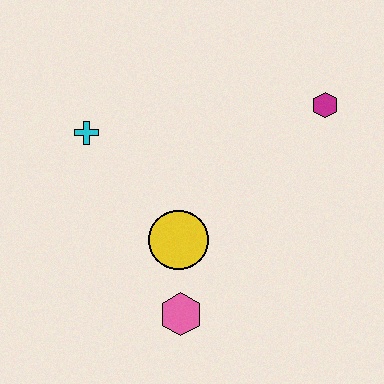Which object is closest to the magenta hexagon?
The yellow circle is closest to the magenta hexagon.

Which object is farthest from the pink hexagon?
The magenta hexagon is farthest from the pink hexagon.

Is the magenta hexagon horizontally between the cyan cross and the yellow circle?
No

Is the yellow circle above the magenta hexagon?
No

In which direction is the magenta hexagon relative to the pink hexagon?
The magenta hexagon is above the pink hexagon.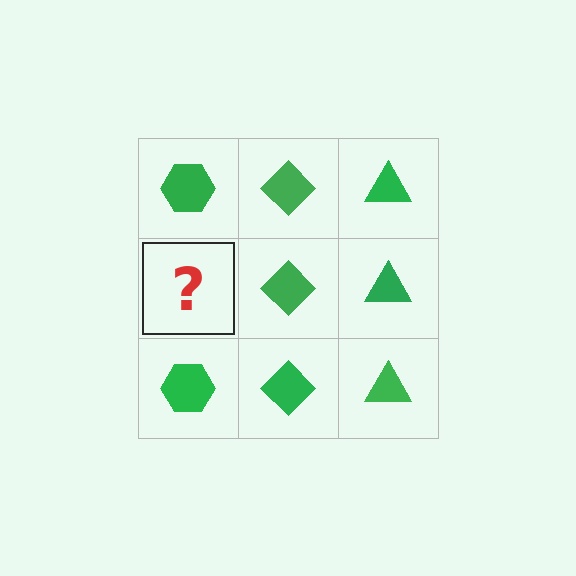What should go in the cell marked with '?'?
The missing cell should contain a green hexagon.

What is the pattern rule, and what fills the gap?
The rule is that each column has a consistent shape. The gap should be filled with a green hexagon.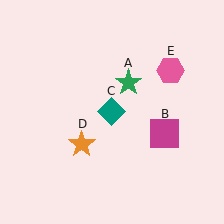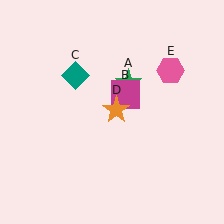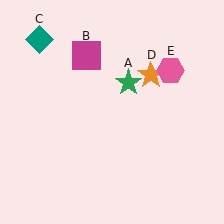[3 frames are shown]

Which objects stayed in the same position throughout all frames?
Green star (object A) and pink hexagon (object E) remained stationary.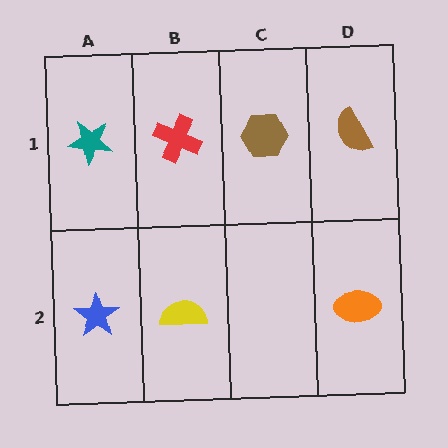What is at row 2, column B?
A yellow semicircle.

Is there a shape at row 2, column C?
No, that cell is empty.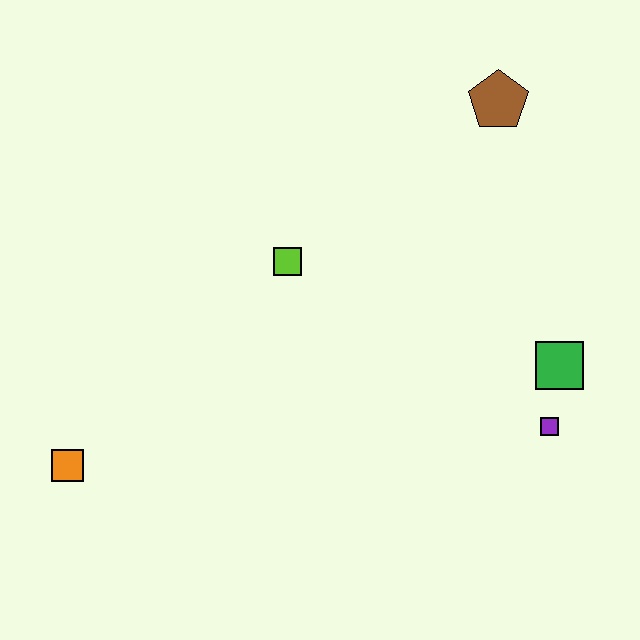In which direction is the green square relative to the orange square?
The green square is to the right of the orange square.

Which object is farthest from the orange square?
The brown pentagon is farthest from the orange square.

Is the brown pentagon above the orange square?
Yes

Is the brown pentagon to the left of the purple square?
Yes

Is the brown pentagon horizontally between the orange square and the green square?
Yes